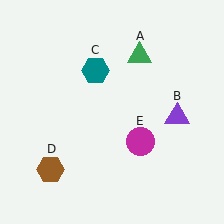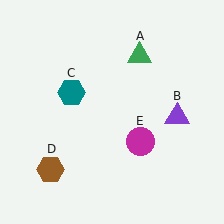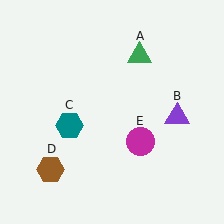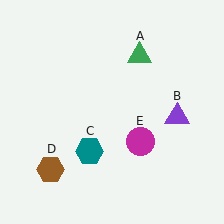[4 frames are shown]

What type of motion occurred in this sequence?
The teal hexagon (object C) rotated counterclockwise around the center of the scene.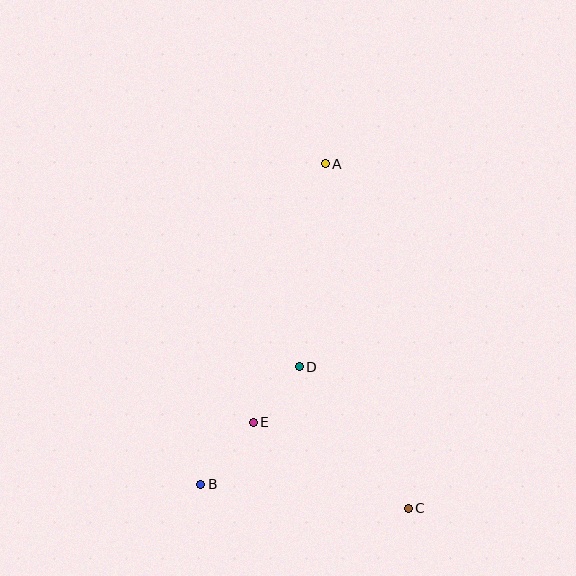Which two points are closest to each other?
Points D and E are closest to each other.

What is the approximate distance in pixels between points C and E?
The distance between C and E is approximately 177 pixels.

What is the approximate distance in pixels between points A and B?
The distance between A and B is approximately 344 pixels.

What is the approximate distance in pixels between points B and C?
The distance between B and C is approximately 209 pixels.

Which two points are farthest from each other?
Points A and C are farthest from each other.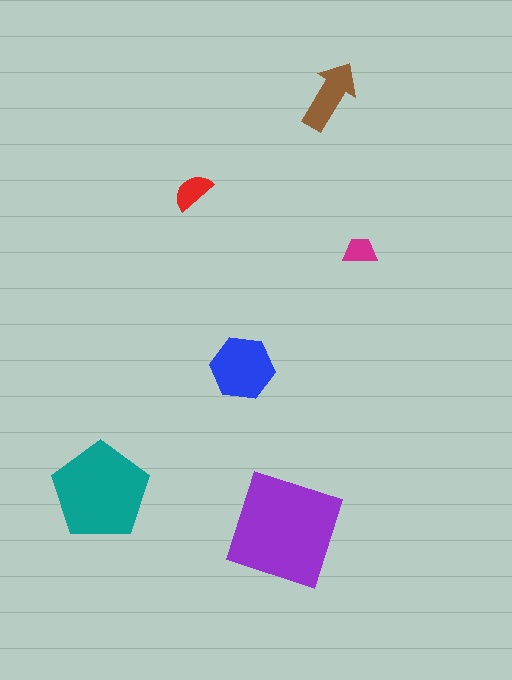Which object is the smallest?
The magenta trapezoid.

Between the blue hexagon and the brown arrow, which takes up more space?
The blue hexagon.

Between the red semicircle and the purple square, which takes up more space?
The purple square.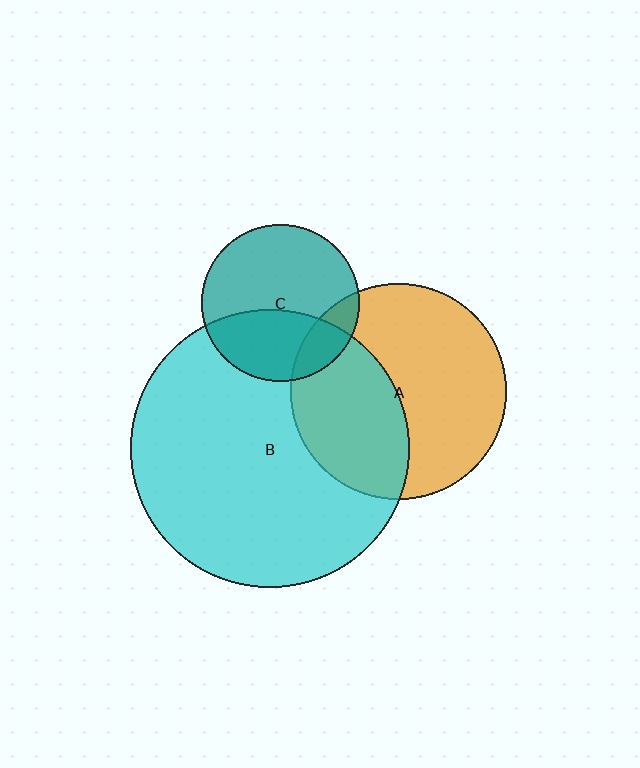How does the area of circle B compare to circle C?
Approximately 3.1 times.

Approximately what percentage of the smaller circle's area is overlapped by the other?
Approximately 15%.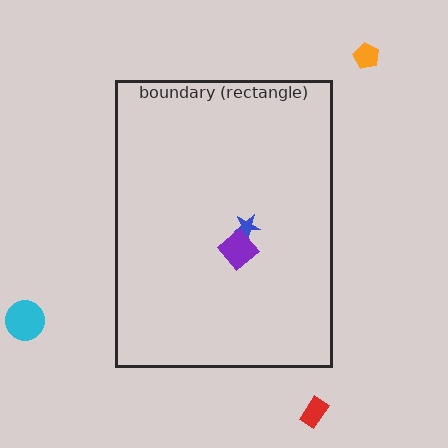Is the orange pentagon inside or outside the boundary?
Outside.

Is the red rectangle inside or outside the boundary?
Outside.